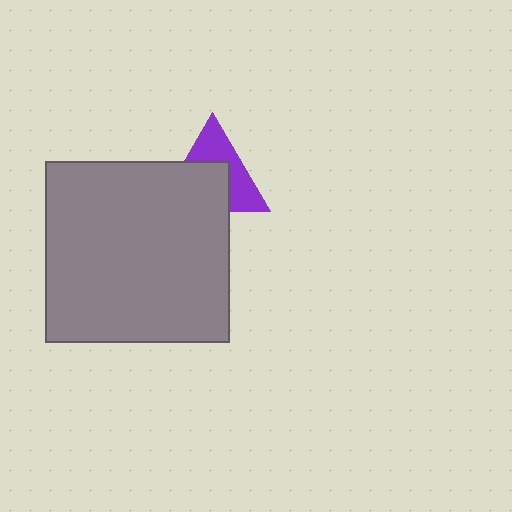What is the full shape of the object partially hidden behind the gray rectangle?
The partially hidden object is a purple triangle.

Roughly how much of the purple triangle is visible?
About half of it is visible (roughly 48%).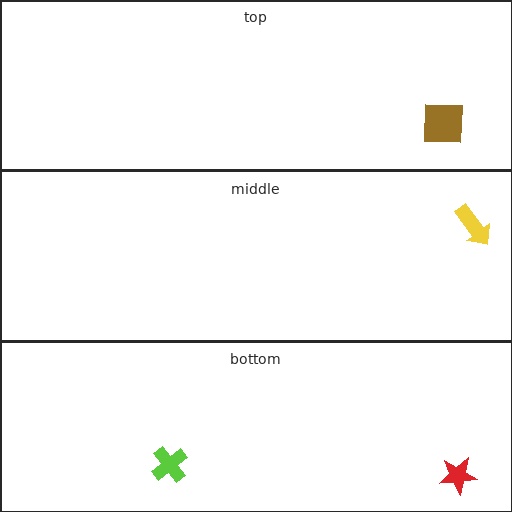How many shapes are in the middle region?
1.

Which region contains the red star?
The bottom region.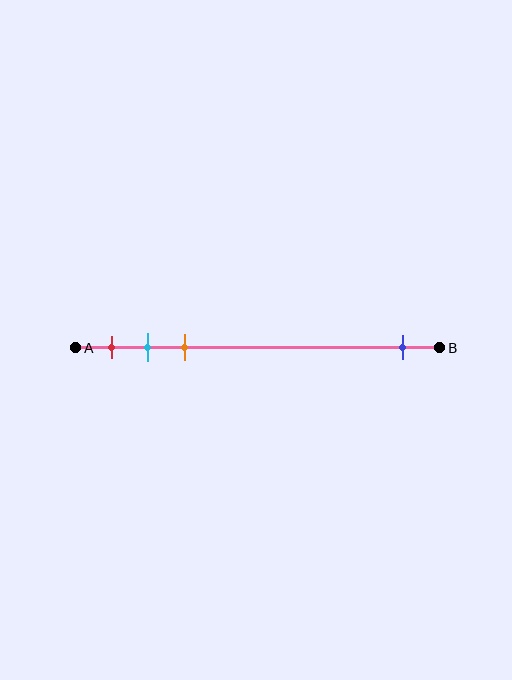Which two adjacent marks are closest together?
The cyan and orange marks are the closest adjacent pair.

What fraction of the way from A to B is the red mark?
The red mark is approximately 10% (0.1) of the way from A to B.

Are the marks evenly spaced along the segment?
No, the marks are not evenly spaced.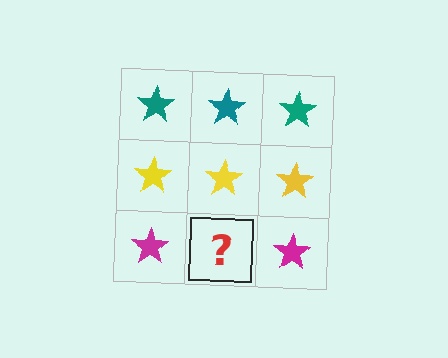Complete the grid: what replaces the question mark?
The question mark should be replaced with a magenta star.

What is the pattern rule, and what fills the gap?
The rule is that each row has a consistent color. The gap should be filled with a magenta star.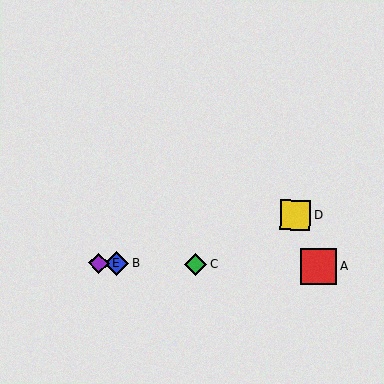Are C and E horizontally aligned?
Yes, both are at y≈264.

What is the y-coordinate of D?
Object D is at y≈215.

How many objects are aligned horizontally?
4 objects (A, B, C, E) are aligned horizontally.